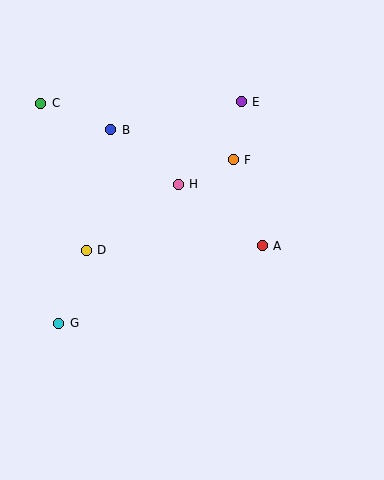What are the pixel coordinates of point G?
Point G is at (59, 323).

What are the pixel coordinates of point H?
Point H is at (178, 184).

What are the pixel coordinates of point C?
Point C is at (41, 103).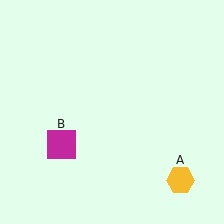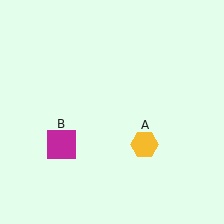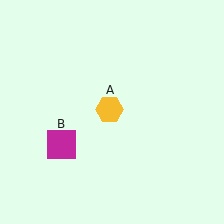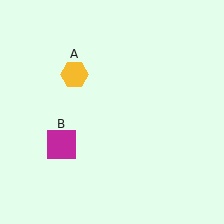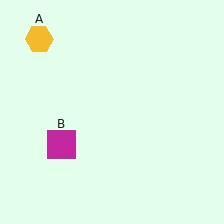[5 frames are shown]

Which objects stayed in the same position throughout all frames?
Magenta square (object B) remained stationary.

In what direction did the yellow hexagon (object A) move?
The yellow hexagon (object A) moved up and to the left.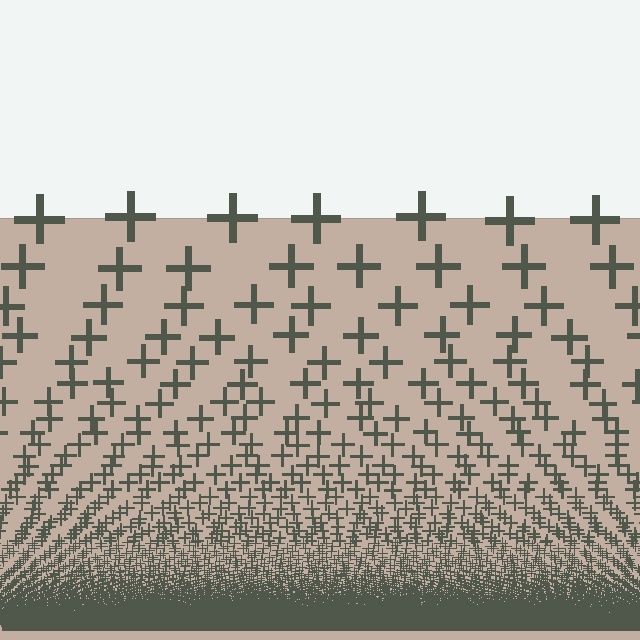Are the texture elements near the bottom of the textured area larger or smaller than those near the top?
Smaller. The gradient is inverted — elements near the bottom are smaller and denser.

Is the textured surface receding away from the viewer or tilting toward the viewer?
The surface appears to tilt toward the viewer. Texture elements get larger and sparser toward the top.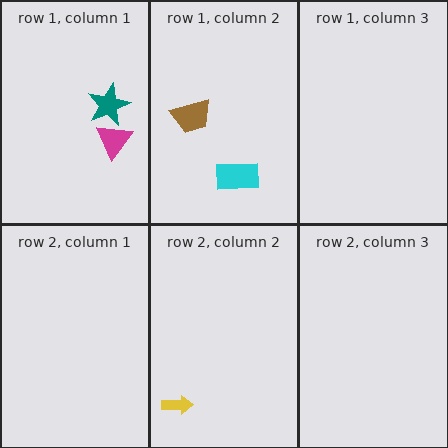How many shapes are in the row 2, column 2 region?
1.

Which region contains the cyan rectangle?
The row 1, column 2 region.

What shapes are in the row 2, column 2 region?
The yellow arrow.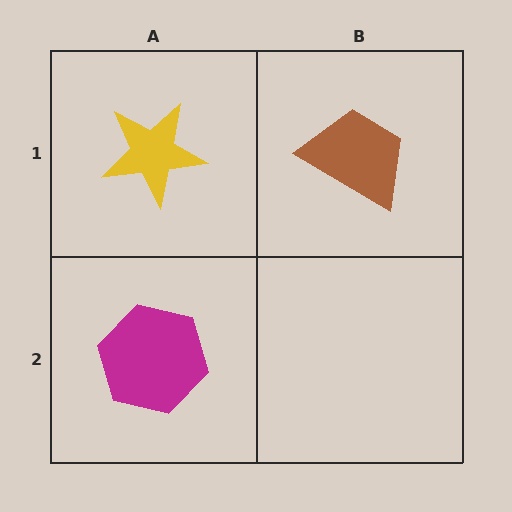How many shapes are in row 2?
1 shape.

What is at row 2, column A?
A magenta hexagon.